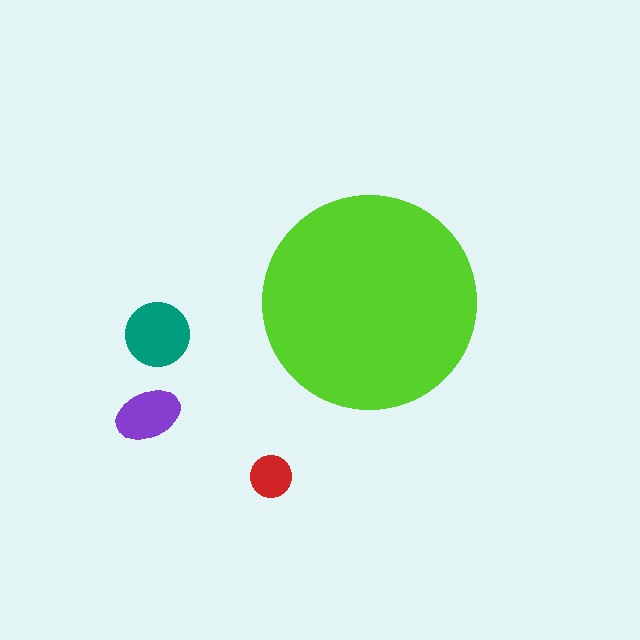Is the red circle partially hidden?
No, the red circle is fully visible.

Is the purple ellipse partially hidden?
No, the purple ellipse is fully visible.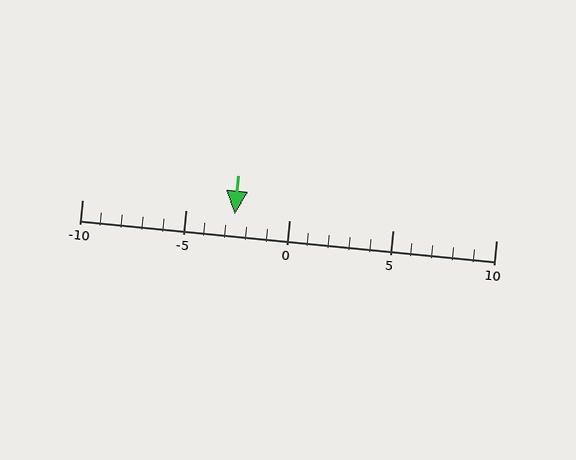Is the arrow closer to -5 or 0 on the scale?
The arrow is closer to -5.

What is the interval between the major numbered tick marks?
The major tick marks are spaced 5 units apart.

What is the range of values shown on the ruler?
The ruler shows values from -10 to 10.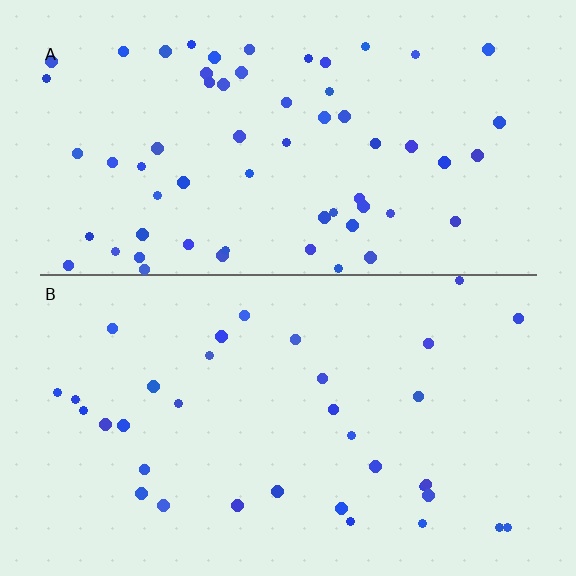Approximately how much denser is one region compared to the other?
Approximately 1.8× — region A over region B.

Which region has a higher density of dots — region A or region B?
A (the top).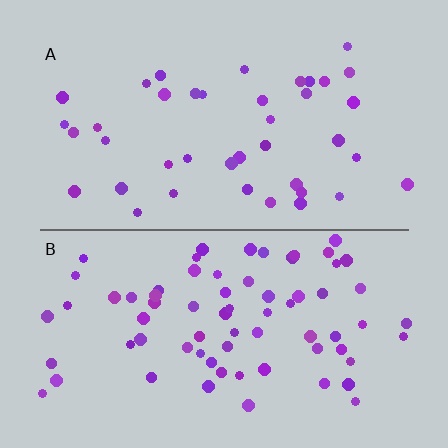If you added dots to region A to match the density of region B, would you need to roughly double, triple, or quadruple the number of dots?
Approximately double.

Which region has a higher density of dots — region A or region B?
B (the bottom).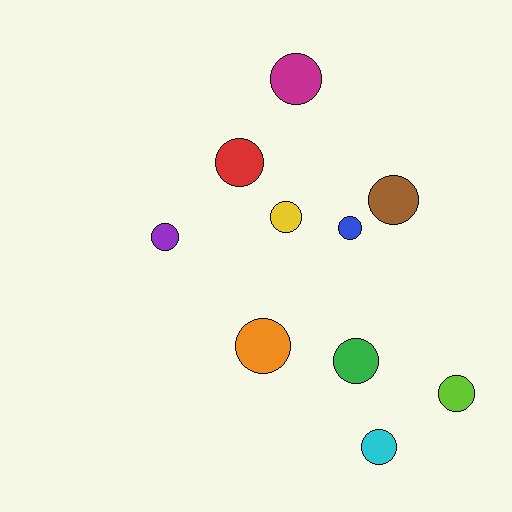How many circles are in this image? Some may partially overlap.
There are 10 circles.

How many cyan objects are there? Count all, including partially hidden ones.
There is 1 cyan object.